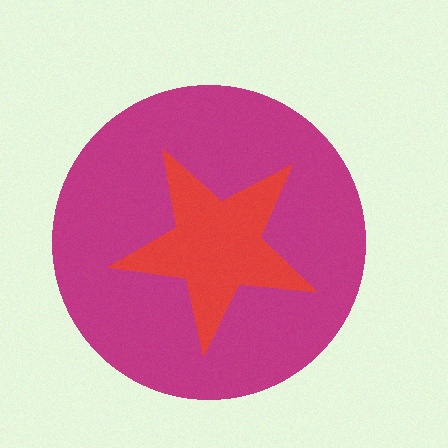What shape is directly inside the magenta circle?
The red star.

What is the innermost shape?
The red star.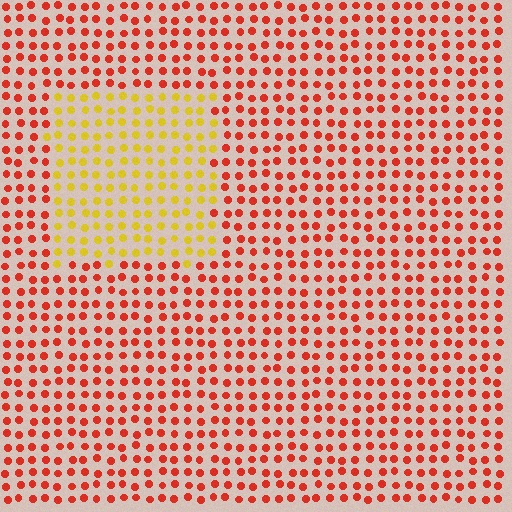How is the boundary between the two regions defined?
The boundary is defined purely by a slight shift in hue (about 50 degrees). Spacing, size, and orientation are identical on both sides.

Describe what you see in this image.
The image is filled with small red elements in a uniform arrangement. A rectangle-shaped region is visible where the elements are tinted to a slightly different hue, forming a subtle color boundary.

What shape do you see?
I see a rectangle.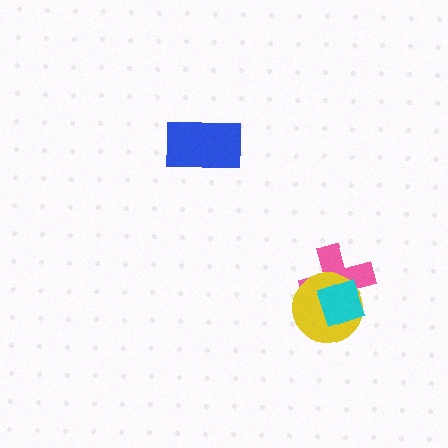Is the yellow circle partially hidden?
Yes, it is partially covered by another shape.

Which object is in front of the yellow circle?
The cyan diamond is in front of the yellow circle.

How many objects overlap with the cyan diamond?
2 objects overlap with the cyan diamond.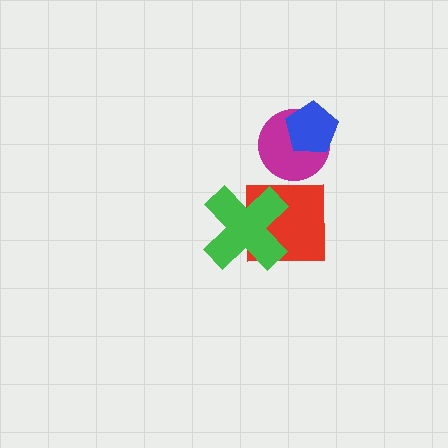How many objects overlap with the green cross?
1 object overlaps with the green cross.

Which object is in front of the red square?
The green cross is in front of the red square.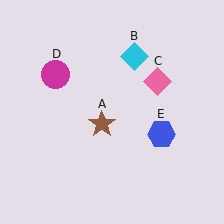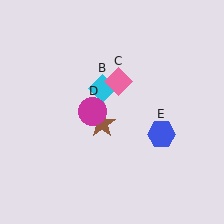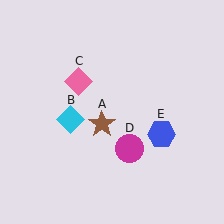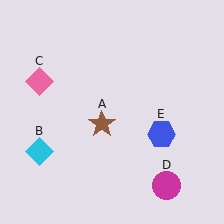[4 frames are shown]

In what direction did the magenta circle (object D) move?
The magenta circle (object D) moved down and to the right.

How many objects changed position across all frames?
3 objects changed position: cyan diamond (object B), pink diamond (object C), magenta circle (object D).